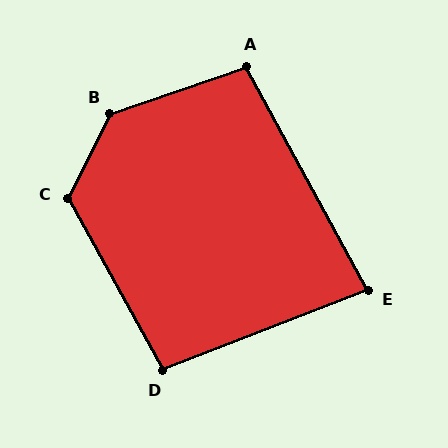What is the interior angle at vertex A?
Approximately 100 degrees (obtuse).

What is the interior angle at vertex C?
Approximately 124 degrees (obtuse).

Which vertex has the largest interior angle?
B, at approximately 135 degrees.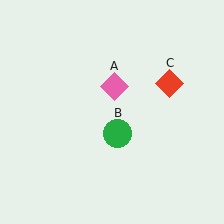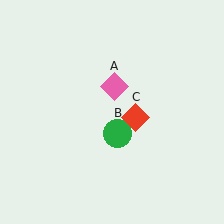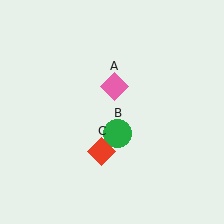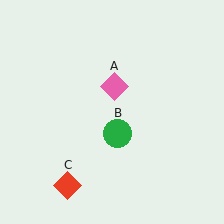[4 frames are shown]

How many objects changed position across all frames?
1 object changed position: red diamond (object C).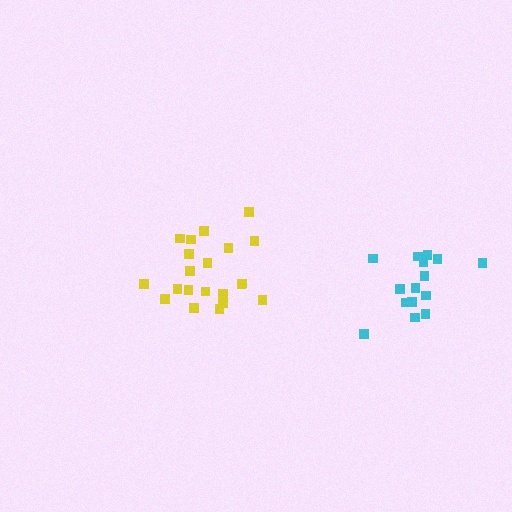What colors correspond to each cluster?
The clusters are colored: yellow, cyan.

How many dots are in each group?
Group 1: 21 dots, Group 2: 15 dots (36 total).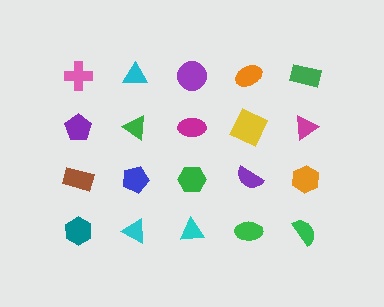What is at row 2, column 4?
A yellow square.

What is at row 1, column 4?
An orange ellipse.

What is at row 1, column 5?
A green rectangle.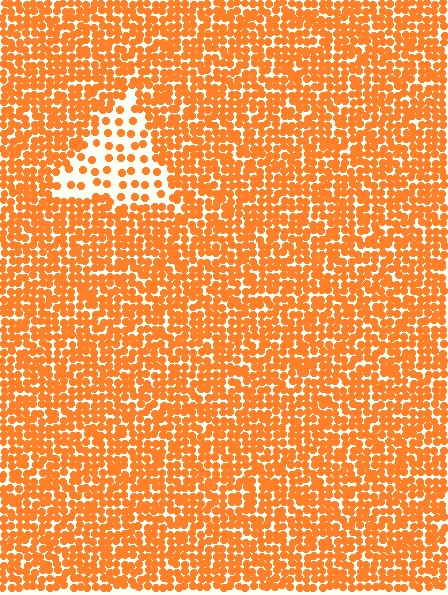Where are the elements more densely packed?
The elements are more densely packed outside the triangle boundary.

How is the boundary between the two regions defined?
The boundary is defined by a change in element density (approximately 2.8x ratio). All elements are the same color, size, and shape.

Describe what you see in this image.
The image contains small orange elements arranged at two different densities. A triangle-shaped region is visible where the elements are less densely packed than the surrounding area.